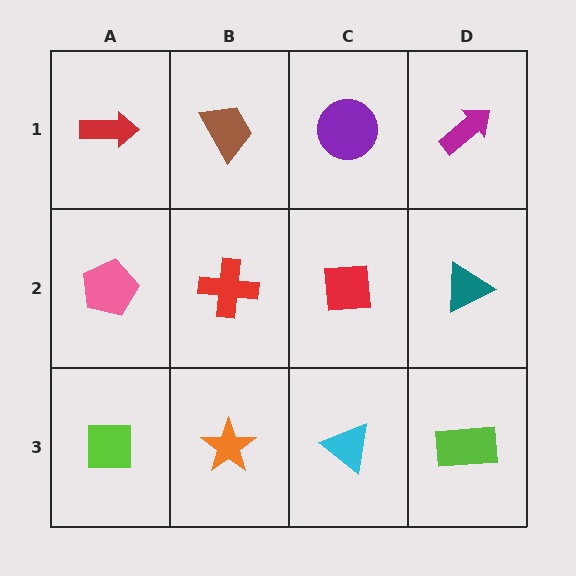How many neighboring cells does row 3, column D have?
2.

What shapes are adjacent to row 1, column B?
A red cross (row 2, column B), a red arrow (row 1, column A), a purple circle (row 1, column C).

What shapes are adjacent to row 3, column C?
A red square (row 2, column C), an orange star (row 3, column B), a lime rectangle (row 3, column D).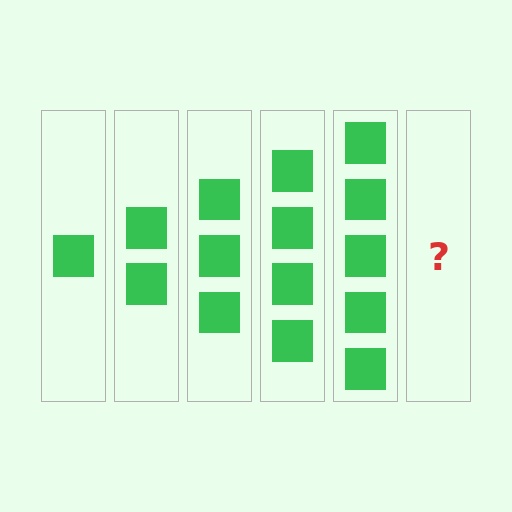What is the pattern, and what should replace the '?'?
The pattern is that each step adds one more square. The '?' should be 6 squares.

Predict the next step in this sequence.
The next step is 6 squares.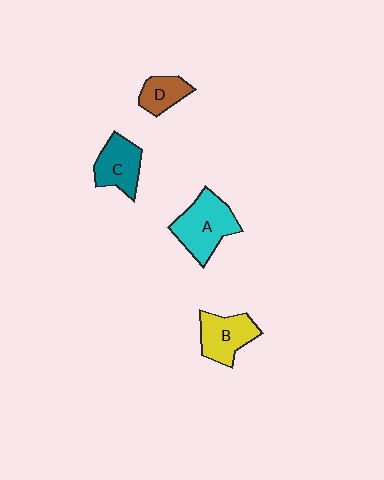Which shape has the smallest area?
Shape D (brown).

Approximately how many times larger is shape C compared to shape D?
Approximately 1.4 times.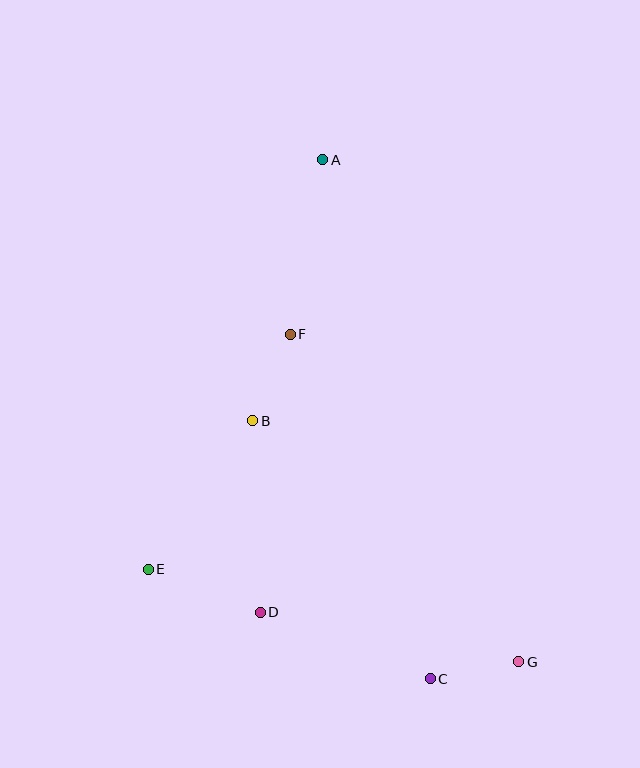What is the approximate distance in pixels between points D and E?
The distance between D and E is approximately 120 pixels.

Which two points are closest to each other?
Points C and G are closest to each other.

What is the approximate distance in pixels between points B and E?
The distance between B and E is approximately 182 pixels.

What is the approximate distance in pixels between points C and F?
The distance between C and F is approximately 372 pixels.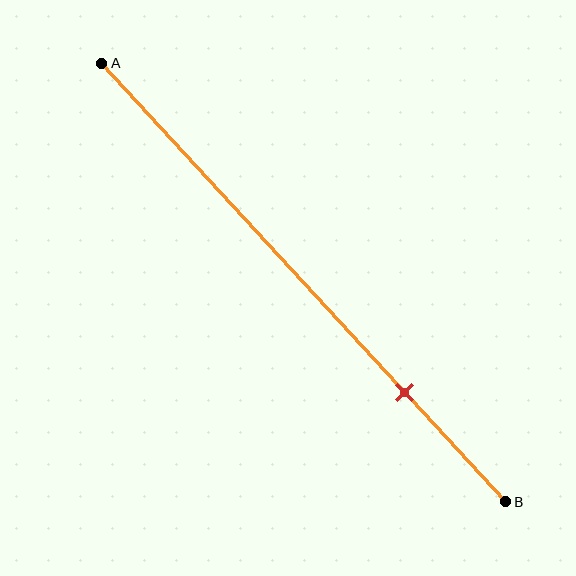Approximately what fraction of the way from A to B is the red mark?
The red mark is approximately 75% of the way from A to B.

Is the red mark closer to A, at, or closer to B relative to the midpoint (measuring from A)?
The red mark is closer to point B than the midpoint of segment AB.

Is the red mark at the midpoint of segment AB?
No, the mark is at about 75% from A, not at the 50% midpoint.